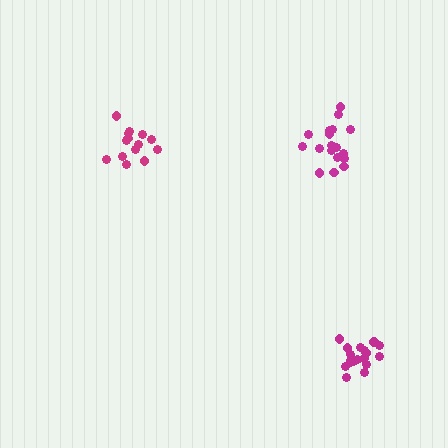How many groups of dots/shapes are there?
There are 3 groups.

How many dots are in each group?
Group 1: 18 dots, Group 2: 18 dots, Group 3: 14 dots (50 total).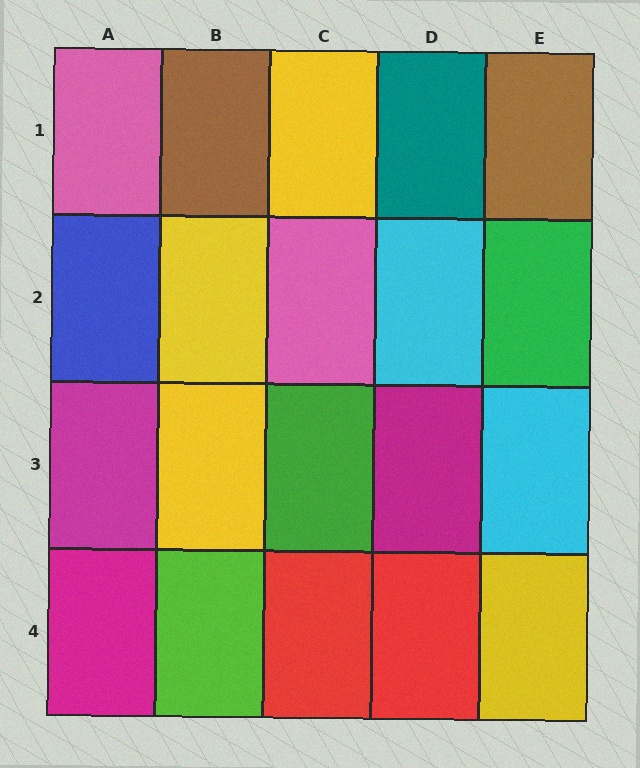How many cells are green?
2 cells are green.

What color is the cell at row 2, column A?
Blue.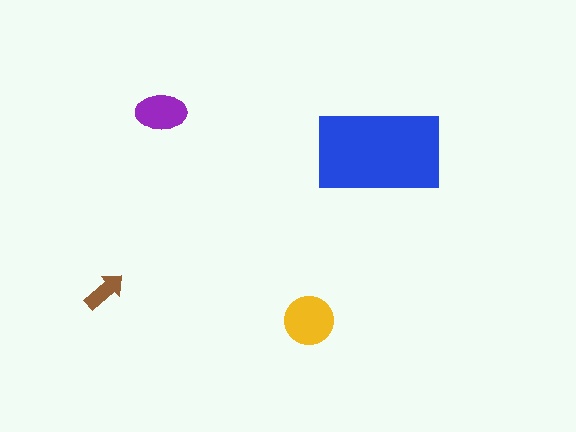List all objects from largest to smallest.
The blue rectangle, the yellow circle, the purple ellipse, the brown arrow.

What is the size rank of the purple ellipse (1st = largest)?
3rd.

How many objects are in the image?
There are 4 objects in the image.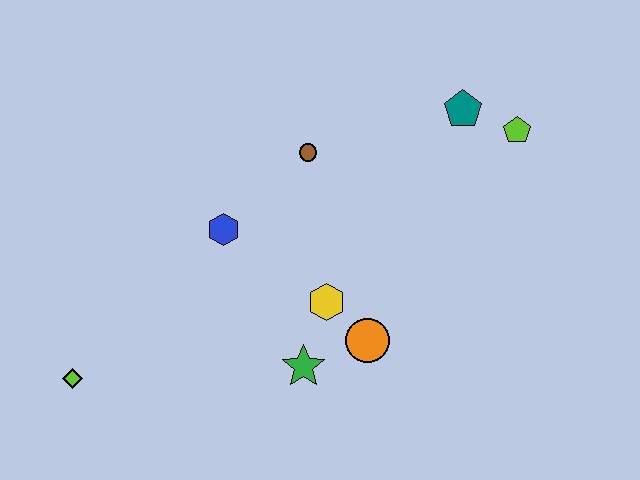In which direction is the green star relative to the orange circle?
The green star is to the left of the orange circle.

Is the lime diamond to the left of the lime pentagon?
Yes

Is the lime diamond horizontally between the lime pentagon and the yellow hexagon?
No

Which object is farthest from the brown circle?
The lime diamond is farthest from the brown circle.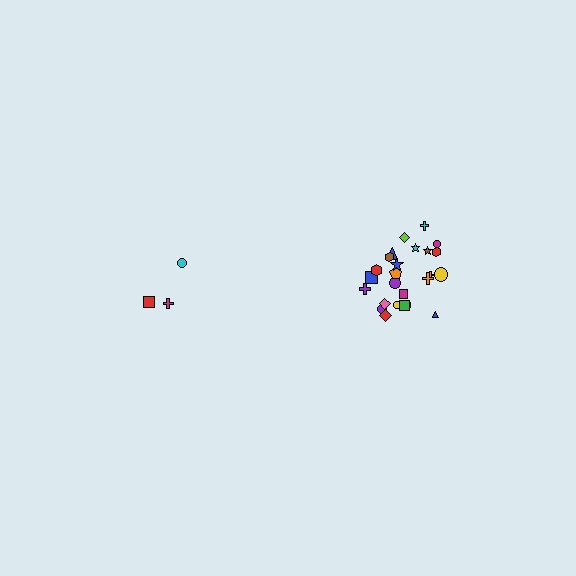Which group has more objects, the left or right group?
The right group.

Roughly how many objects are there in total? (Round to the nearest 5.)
Roughly 30 objects in total.